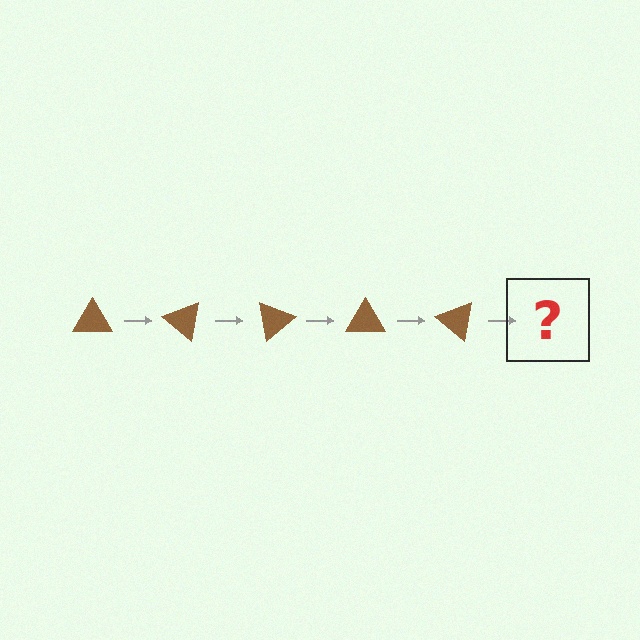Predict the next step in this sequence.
The next step is a brown triangle rotated 200 degrees.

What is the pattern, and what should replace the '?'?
The pattern is that the triangle rotates 40 degrees each step. The '?' should be a brown triangle rotated 200 degrees.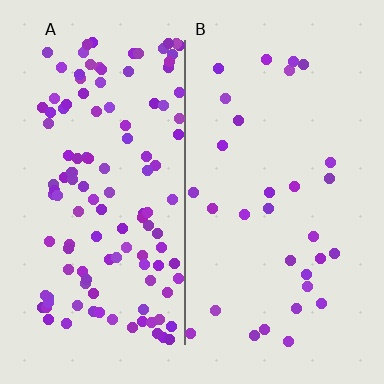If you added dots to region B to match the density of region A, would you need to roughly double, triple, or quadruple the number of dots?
Approximately quadruple.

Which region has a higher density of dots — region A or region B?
A (the left).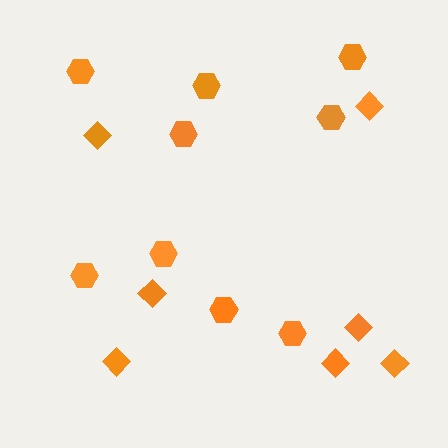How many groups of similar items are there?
There are 2 groups: one group of diamonds (7) and one group of hexagons (9).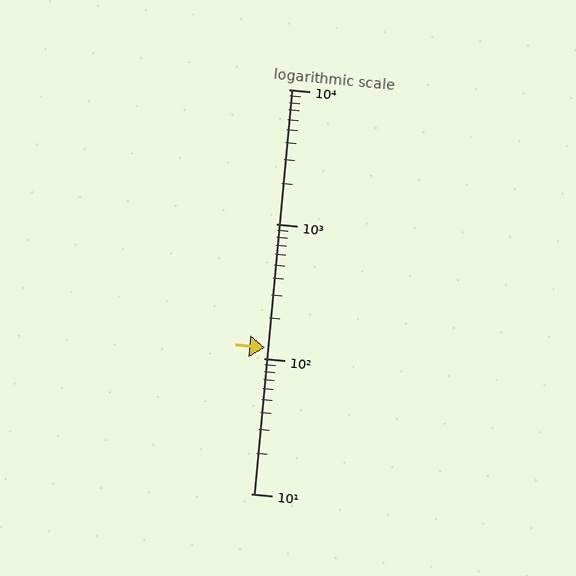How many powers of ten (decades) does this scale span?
The scale spans 3 decades, from 10 to 10000.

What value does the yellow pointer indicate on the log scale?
The pointer indicates approximately 120.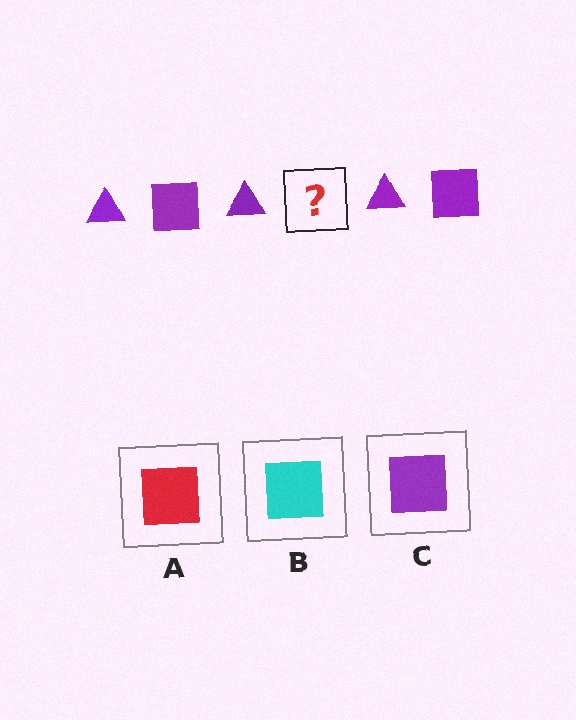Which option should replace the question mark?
Option C.